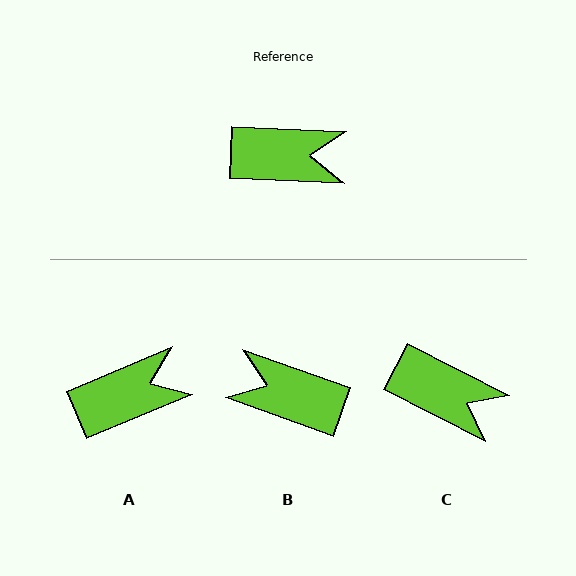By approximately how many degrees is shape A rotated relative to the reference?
Approximately 25 degrees counter-clockwise.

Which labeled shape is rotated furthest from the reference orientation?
B, about 163 degrees away.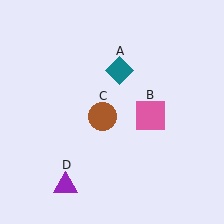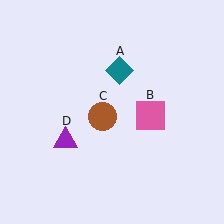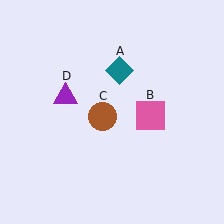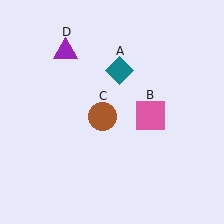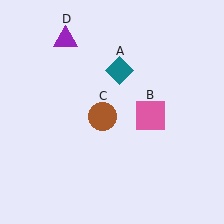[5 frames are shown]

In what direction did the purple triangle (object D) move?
The purple triangle (object D) moved up.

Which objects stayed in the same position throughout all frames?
Teal diamond (object A) and pink square (object B) and brown circle (object C) remained stationary.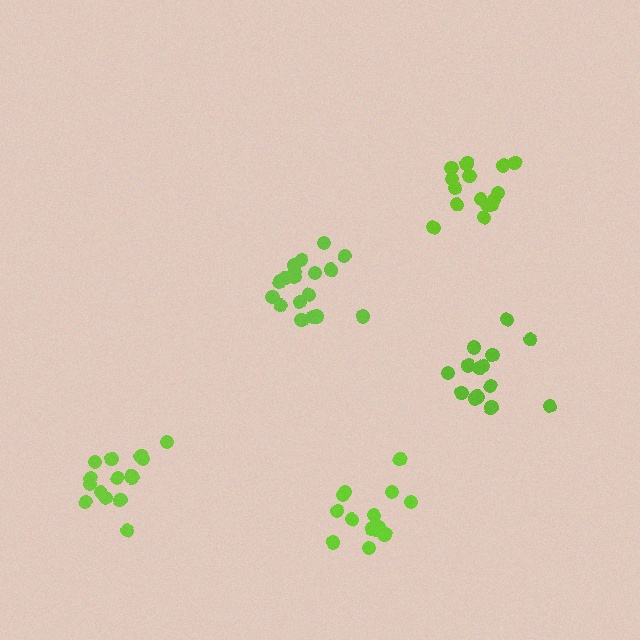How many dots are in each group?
Group 1: 14 dots, Group 2: 15 dots, Group 3: 14 dots, Group 4: 18 dots, Group 5: 15 dots (76 total).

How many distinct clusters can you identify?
There are 5 distinct clusters.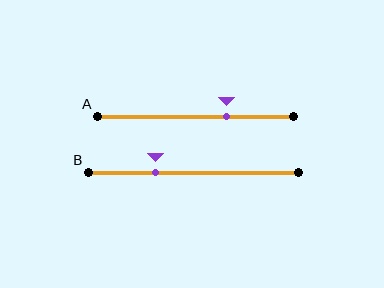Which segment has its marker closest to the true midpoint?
Segment A has its marker closest to the true midpoint.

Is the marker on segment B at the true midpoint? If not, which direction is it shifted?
No, the marker on segment B is shifted to the left by about 18% of the segment length.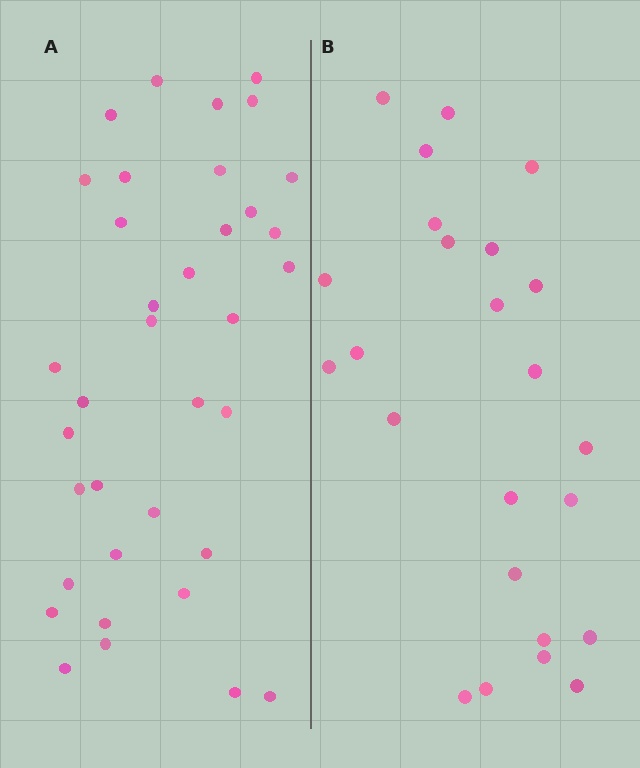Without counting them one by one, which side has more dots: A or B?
Region A (the left region) has more dots.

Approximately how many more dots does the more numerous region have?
Region A has roughly 12 or so more dots than region B.